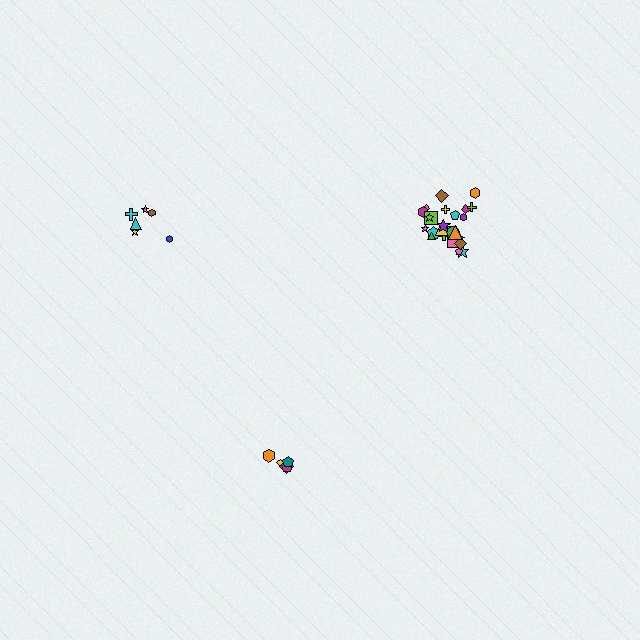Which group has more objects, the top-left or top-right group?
The top-right group.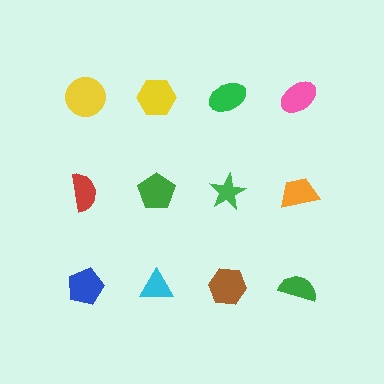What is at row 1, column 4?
A pink ellipse.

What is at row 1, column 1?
A yellow circle.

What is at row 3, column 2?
A cyan triangle.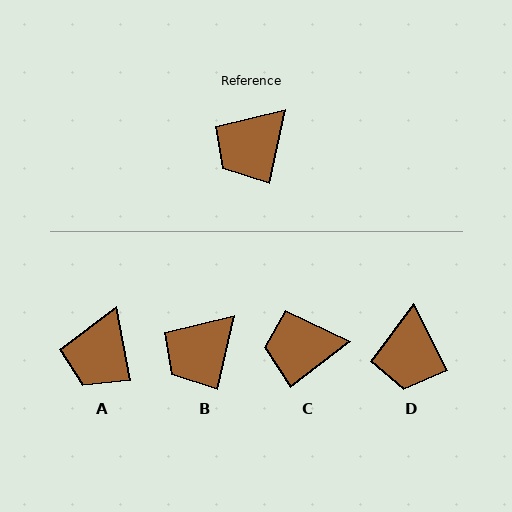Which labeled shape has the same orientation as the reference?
B.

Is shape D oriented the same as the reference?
No, it is off by about 40 degrees.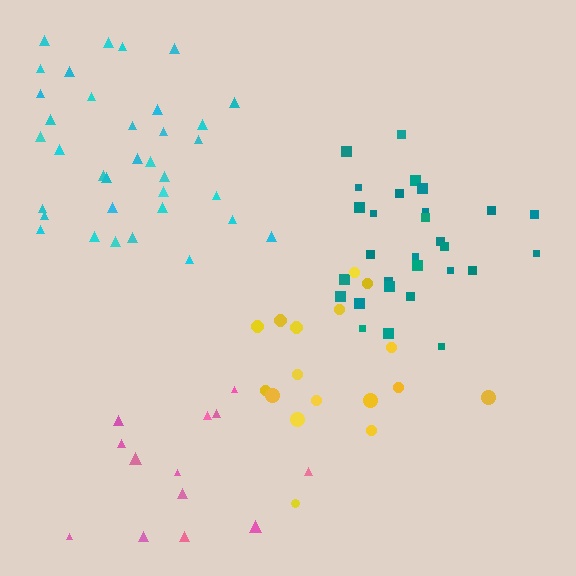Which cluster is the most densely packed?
Teal.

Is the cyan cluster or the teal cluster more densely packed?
Teal.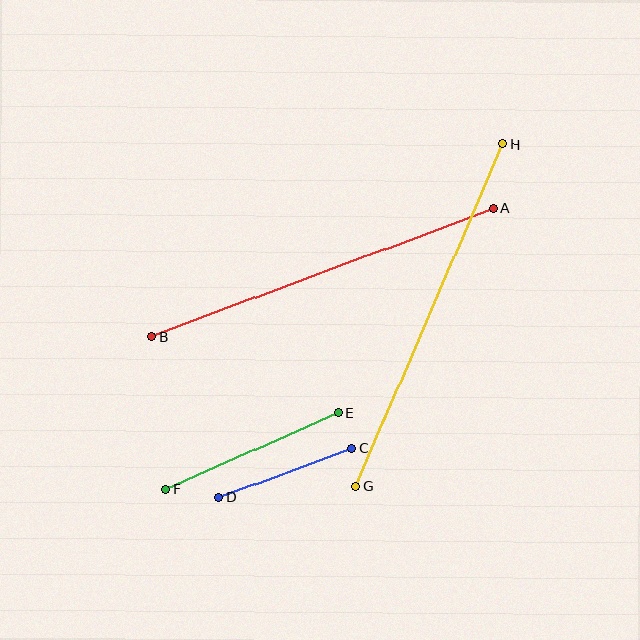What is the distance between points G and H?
The distance is approximately 373 pixels.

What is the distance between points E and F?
The distance is approximately 189 pixels.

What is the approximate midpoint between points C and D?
The midpoint is at approximately (285, 473) pixels.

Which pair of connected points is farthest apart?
Points G and H are farthest apart.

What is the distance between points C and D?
The distance is approximately 142 pixels.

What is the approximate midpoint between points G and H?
The midpoint is at approximately (430, 315) pixels.